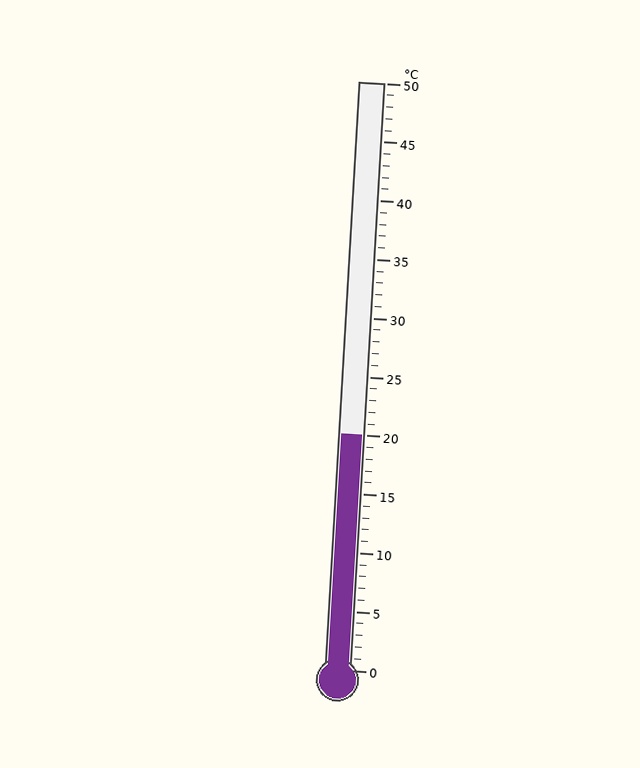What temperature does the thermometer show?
The thermometer shows approximately 20°C.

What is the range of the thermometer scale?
The thermometer scale ranges from 0°C to 50°C.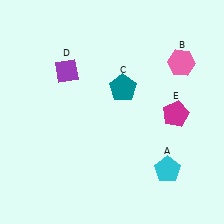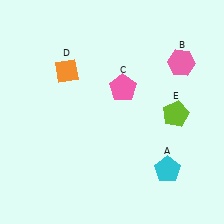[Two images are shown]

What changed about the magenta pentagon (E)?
In Image 1, E is magenta. In Image 2, it changed to lime.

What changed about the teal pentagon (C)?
In Image 1, C is teal. In Image 2, it changed to pink.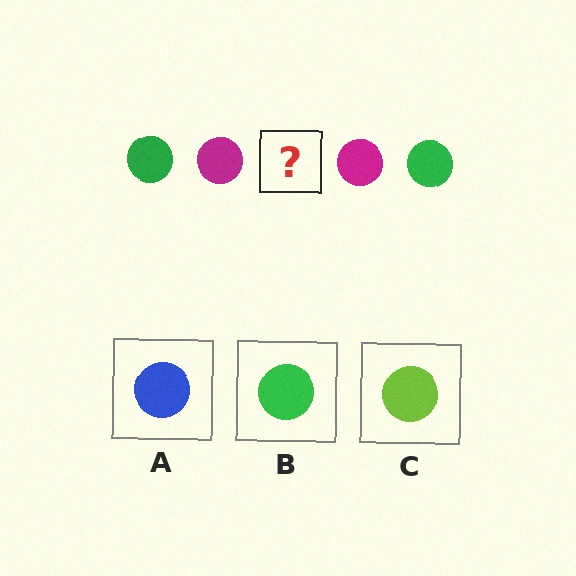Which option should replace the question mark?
Option B.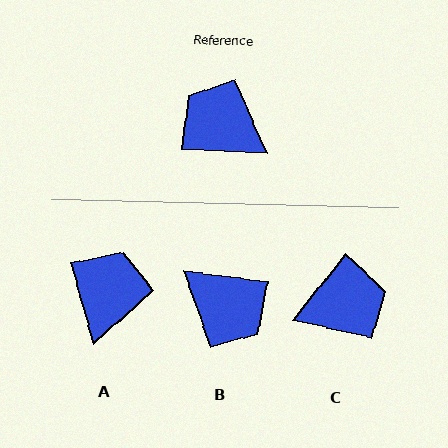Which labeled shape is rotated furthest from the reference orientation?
B, about 176 degrees away.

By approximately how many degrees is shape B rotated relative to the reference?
Approximately 176 degrees counter-clockwise.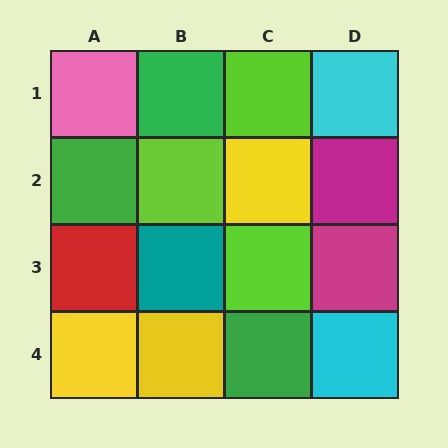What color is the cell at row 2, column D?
Magenta.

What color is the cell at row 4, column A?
Yellow.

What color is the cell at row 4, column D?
Cyan.